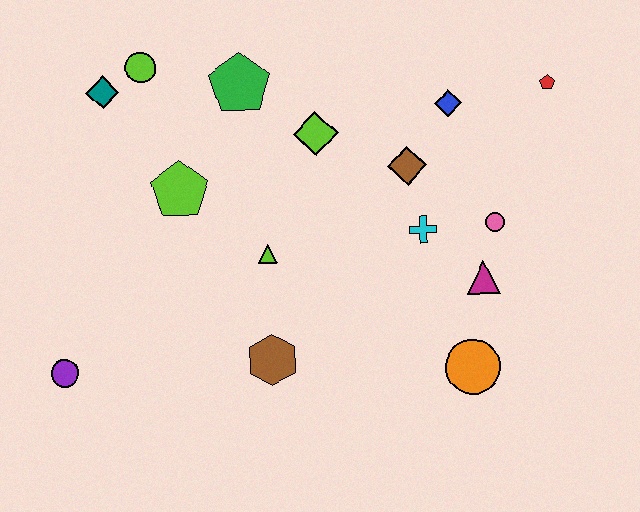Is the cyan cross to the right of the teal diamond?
Yes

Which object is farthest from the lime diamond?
The purple circle is farthest from the lime diamond.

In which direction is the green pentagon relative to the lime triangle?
The green pentagon is above the lime triangle.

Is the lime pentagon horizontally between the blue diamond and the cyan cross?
No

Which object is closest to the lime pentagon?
The lime triangle is closest to the lime pentagon.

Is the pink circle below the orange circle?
No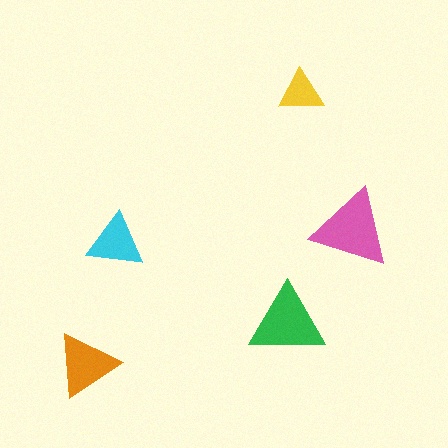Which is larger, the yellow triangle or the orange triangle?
The orange one.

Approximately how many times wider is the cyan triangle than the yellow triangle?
About 1.5 times wider.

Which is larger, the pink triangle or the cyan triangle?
The pink one.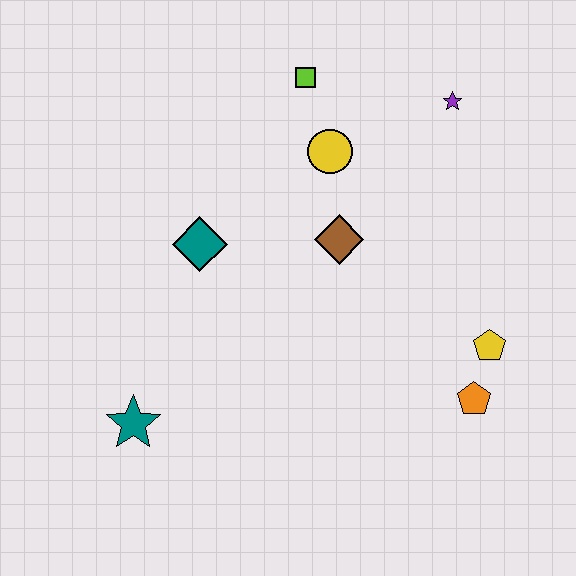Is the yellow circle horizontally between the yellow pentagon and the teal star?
Yes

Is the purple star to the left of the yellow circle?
No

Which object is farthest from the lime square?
The teal star is farthest from the lime square.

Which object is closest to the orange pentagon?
The yellow pentagon is closest to the orange pentagon.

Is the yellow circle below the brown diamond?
No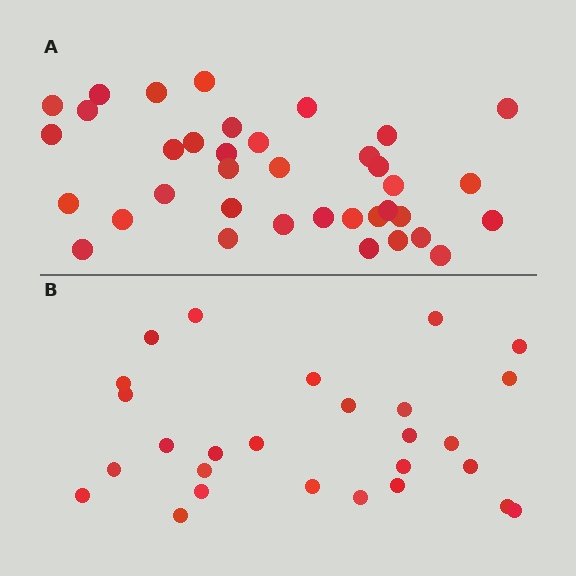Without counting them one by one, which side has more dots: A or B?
Region A (the top region) has more dots.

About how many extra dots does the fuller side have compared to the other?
Region A has roughly 10 or so more dots than region B.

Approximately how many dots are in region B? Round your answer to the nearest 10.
About 30 dots. (The exact count is 27, which rounds to 30.)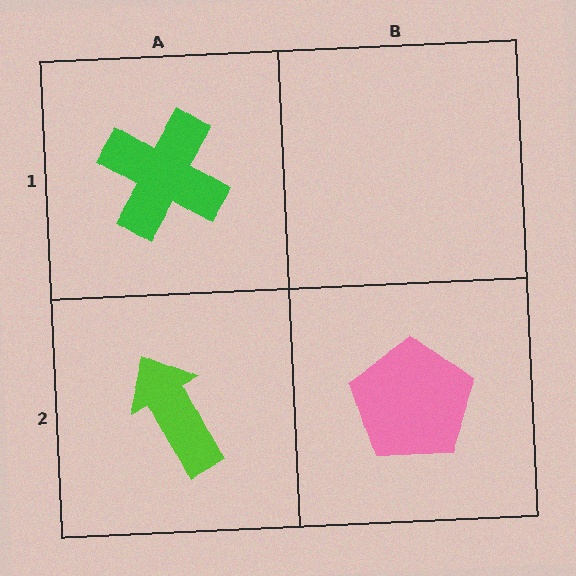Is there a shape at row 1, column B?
No, that cell is empty.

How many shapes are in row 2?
2 shapes.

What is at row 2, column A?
A lime arrow.